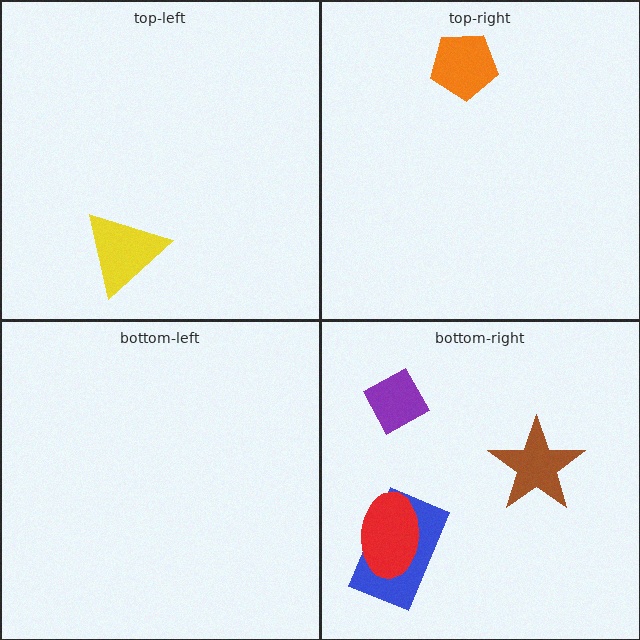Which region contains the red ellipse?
The bottom-right region.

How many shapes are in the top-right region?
1.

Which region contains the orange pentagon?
The top-right region.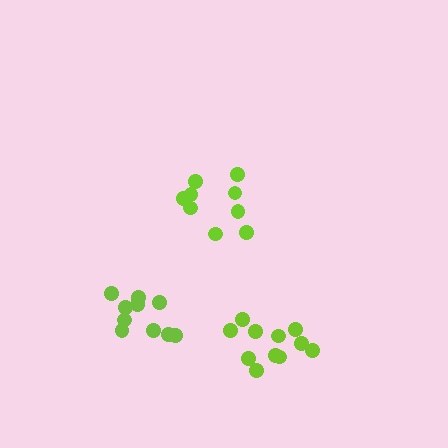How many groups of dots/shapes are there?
There are 3 groups.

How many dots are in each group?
Group 1: 11 dots, Group 2: 10 dots, Group 3: 9 dots (30 total).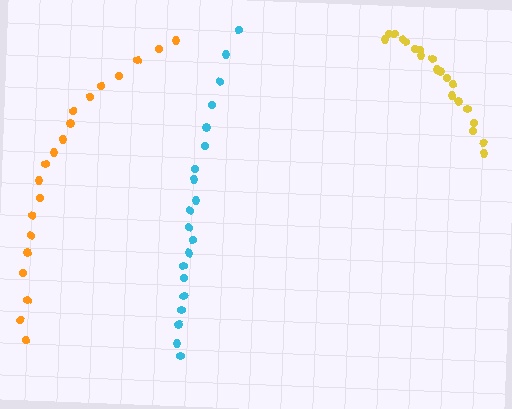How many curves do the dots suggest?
There are 3 distinct paths.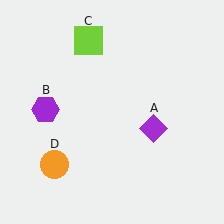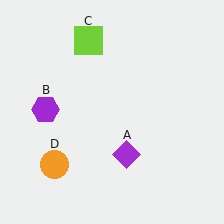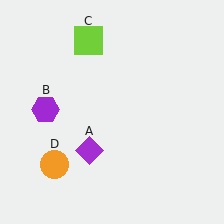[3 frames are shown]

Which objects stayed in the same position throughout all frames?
Purple hexagon (object B) and lime square (object C) and orange circle (object D) remained stationary.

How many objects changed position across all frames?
1 object changed position: purple diamond (object A).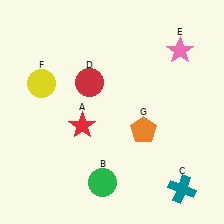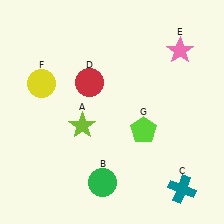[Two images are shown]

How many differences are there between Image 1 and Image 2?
There are 2 differences between the two images.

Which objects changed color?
A changed from red to lime. G changed from orange to lime.